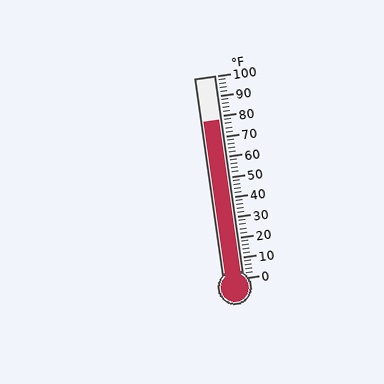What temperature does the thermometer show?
The thermometer shows approximately 78°F.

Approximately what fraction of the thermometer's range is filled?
The thermometer is filled to approximately 80% of its range.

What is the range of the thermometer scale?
The thermometer scale ranges from 0°F to 100°F.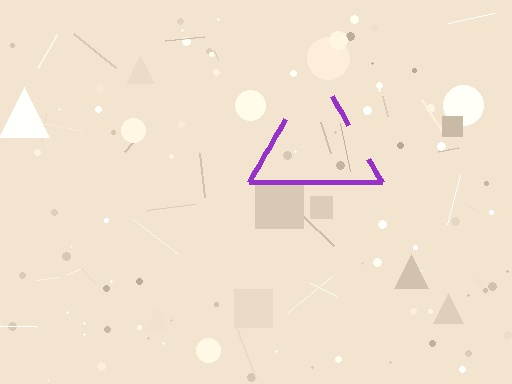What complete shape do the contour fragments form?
The contour fragments form a triangle.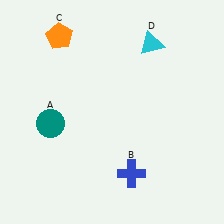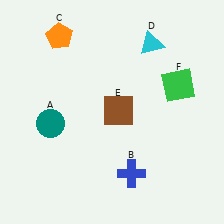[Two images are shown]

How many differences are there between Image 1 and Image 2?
There are 2 differences between the two images.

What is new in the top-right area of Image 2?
A green square (F) was added in the top-right area of Image 2.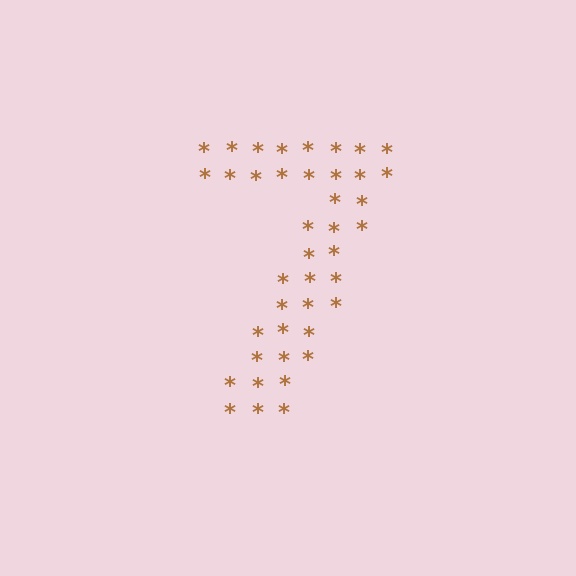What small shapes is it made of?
It is made of small asterisks.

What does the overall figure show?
The overall figure shows the digit 7.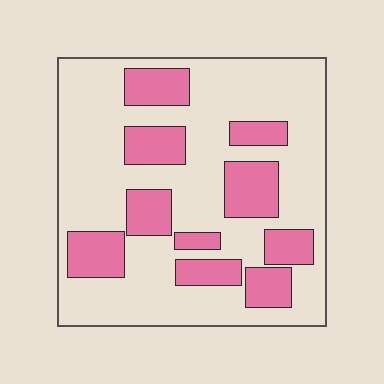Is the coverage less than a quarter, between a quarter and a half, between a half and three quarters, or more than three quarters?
Between a quarter and a half.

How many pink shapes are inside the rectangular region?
10.